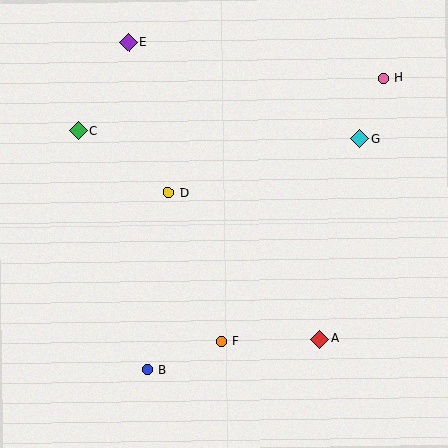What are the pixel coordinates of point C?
Point C is at (78, 131).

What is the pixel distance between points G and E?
The distance between G and E is 250 pixels.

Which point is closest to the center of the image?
Point D at (168, 193) is closest to the center.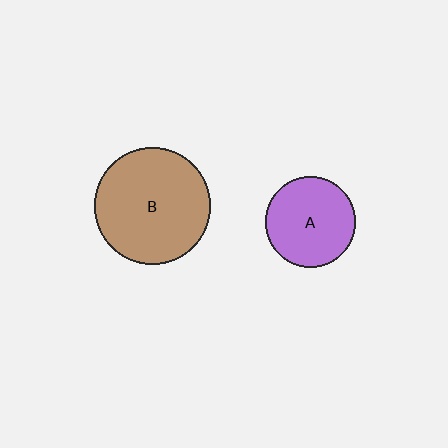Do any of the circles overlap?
No, none of the circles overlap.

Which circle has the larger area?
Circle B (brown).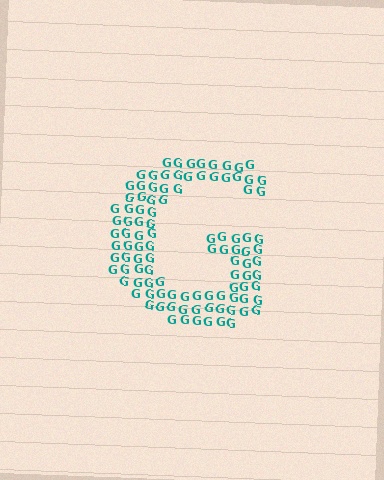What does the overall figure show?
The overall figure shows the letter G.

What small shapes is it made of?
It is made of small letter G's.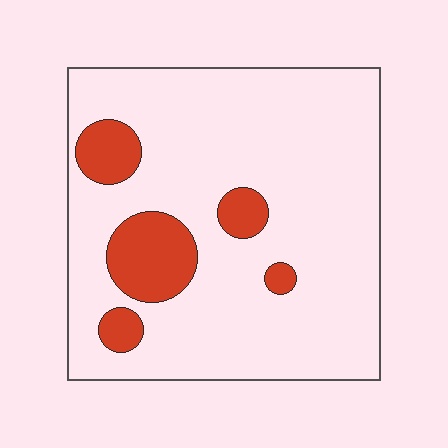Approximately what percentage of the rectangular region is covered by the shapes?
Approximately 15%.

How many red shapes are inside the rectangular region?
5.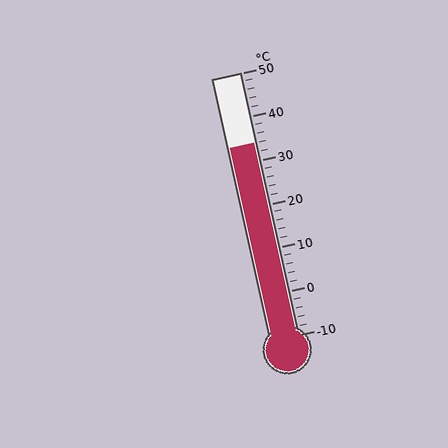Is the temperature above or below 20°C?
The temperature is above 20°C.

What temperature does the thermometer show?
The thermometer shows approximately 34°C.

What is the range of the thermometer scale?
The thermometer scale ranges from -10°C to 50°C.